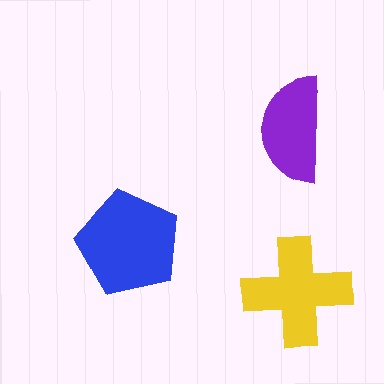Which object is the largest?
The blue pentagon.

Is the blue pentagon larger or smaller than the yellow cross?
Larger.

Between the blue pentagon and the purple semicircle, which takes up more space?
The blue pentagon.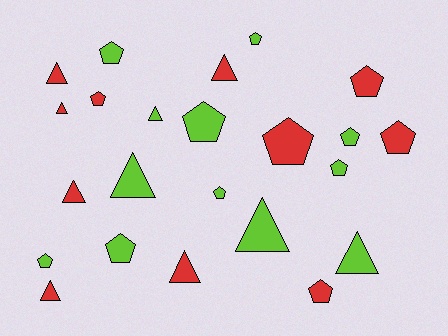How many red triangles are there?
There are 6 red triangles.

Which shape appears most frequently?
Pentagon, with 13 objects.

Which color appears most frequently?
Lime, with 12 objects.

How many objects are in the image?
There are 23 objects.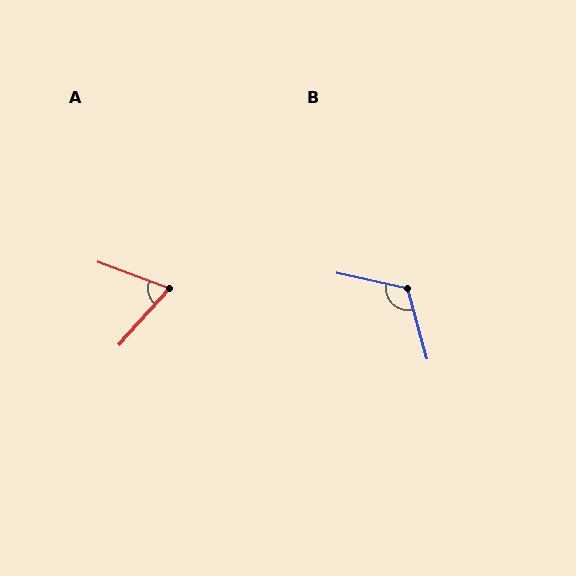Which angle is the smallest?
A, at approximately 69 degrees.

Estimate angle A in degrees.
Approximately 69 degrees.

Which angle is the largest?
B, at approximately 118 degrees.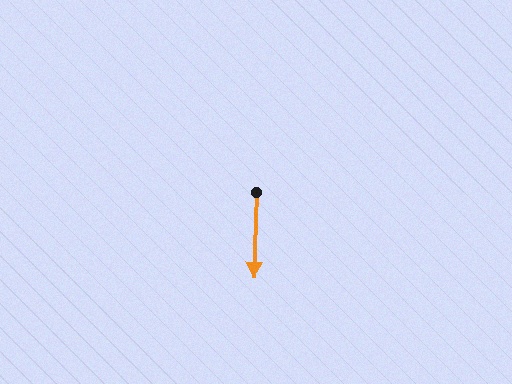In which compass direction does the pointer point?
South.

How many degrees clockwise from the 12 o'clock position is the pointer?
Approximately 182 degrees.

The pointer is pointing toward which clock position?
Roughly 6 o'clock.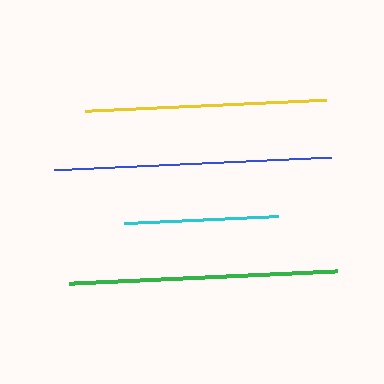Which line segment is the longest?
The blue line is the longest at approximately 277 pixels.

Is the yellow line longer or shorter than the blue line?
The blue line is longer than the yellow line.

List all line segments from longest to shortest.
From longest to shortest: blue, green, yellow, cyan.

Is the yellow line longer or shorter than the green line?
The green line is longer than the yellow line.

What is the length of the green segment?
The green segment is approximately 268 pixels long.